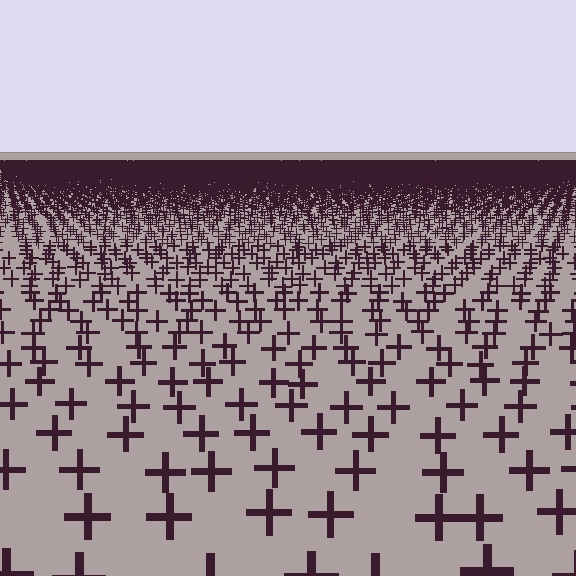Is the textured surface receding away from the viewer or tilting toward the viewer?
The surface is receding away from the viewer. Texture elements get smaller and denser toward the top.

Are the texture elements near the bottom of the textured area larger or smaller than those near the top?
Larger. Near the bottom, elements are closer to the viewer and appear at a bigger on-screen size.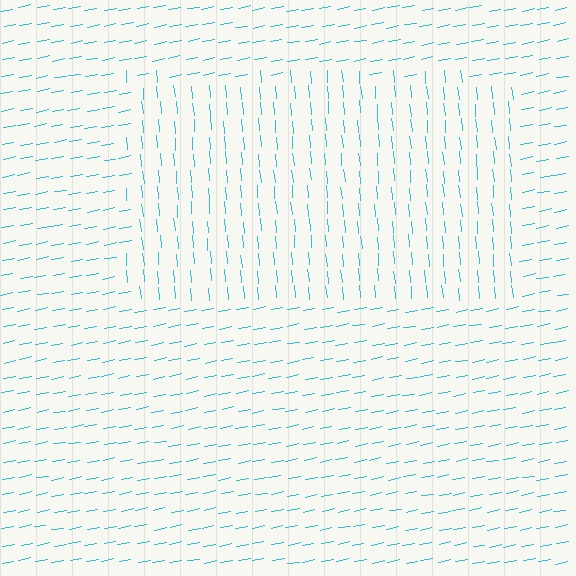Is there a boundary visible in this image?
Yes, there is a texture boundary formed by a change in line orientation.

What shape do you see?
I see a rectangle.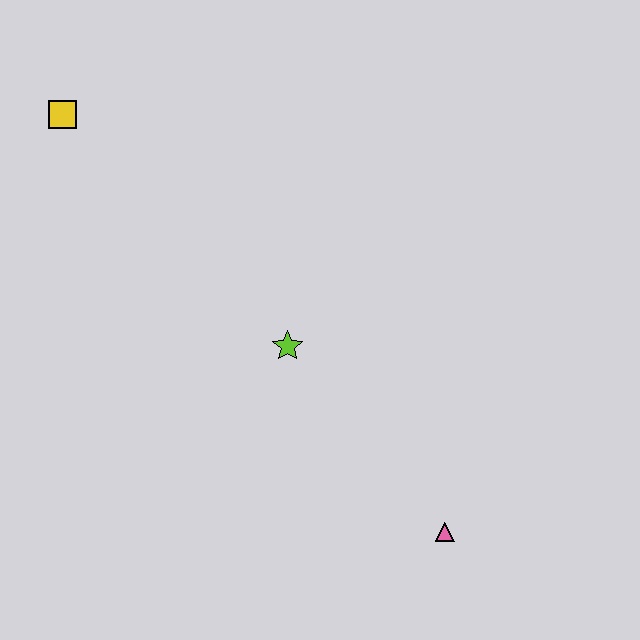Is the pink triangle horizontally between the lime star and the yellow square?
No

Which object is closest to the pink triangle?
The lime star is closest to the pink triangle.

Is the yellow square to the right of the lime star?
No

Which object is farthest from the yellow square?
The pink triangle is farthest from the yellow square.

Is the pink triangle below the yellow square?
Yes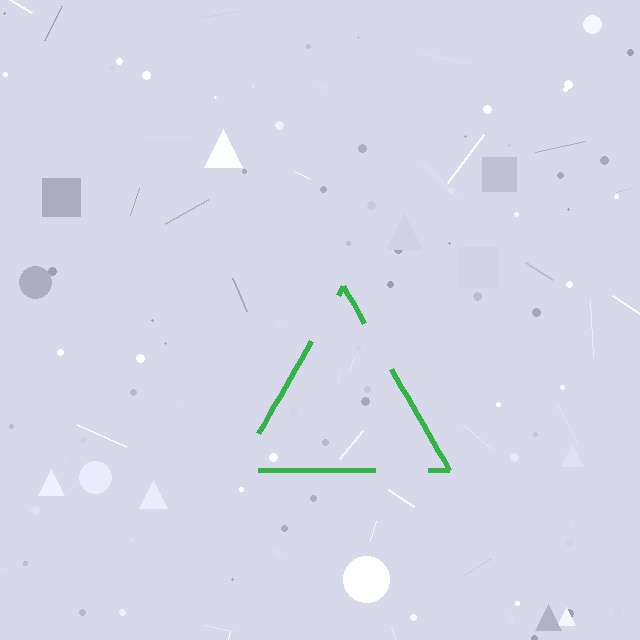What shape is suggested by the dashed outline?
The dashed outline suggests a triangle.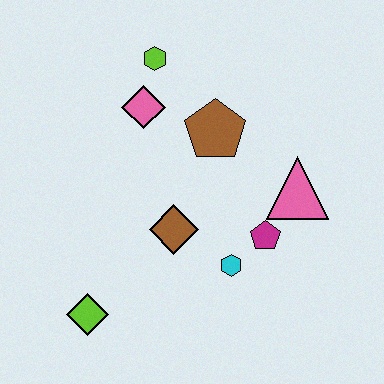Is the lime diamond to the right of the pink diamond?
No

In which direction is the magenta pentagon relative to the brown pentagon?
The magenta pentagon is below the brown pentagon.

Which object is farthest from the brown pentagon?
The lime diamond is farthest from the brown pentagon.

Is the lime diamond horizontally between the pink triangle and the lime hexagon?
No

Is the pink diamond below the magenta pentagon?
No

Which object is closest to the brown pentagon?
The pink diamond is closest to the brown pentagon.